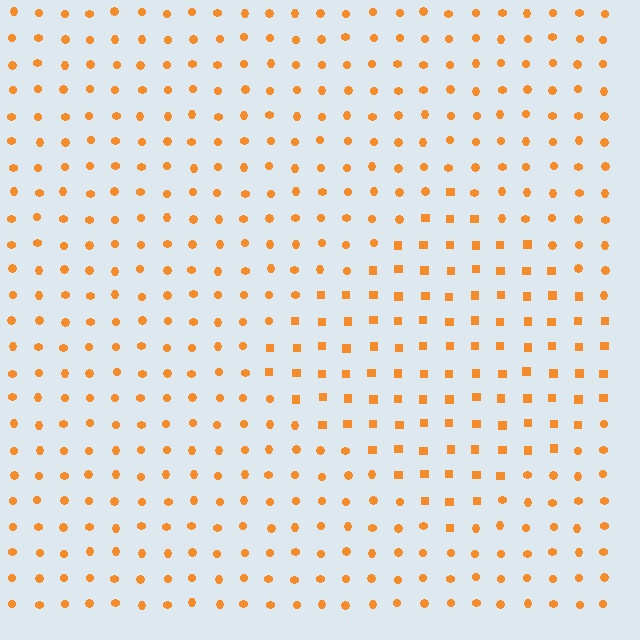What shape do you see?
I see a diamond.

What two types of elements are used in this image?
The image uses squares inside the diamond region and circles outside it.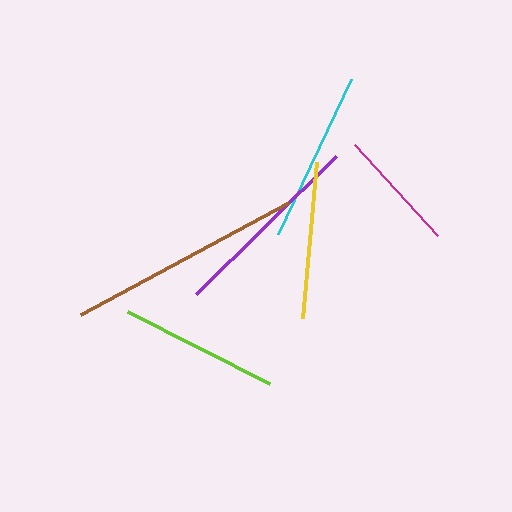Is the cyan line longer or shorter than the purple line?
The purple line is longer than the cyan line.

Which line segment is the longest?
The brown line is the longest at approximately 236 pixels.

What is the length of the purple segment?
The purple segment is approximately 196 pixels long.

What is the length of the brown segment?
The brown segment is approximately 236 pixels long.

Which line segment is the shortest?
The magenta line is the shortest at approximately 123 pixels.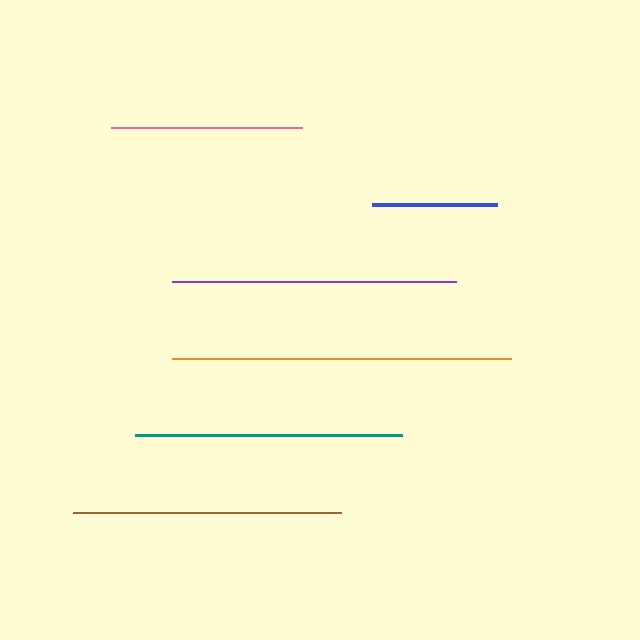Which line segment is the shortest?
The blue line is the shortest at approximately 125 pixels.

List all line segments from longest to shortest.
From longest to shortest: orange, purple, brown, teal, pink, blue.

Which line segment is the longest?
The orange line is the longest at approximately 339 pixels.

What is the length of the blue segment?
The blue segment is approximately 125 pixels long.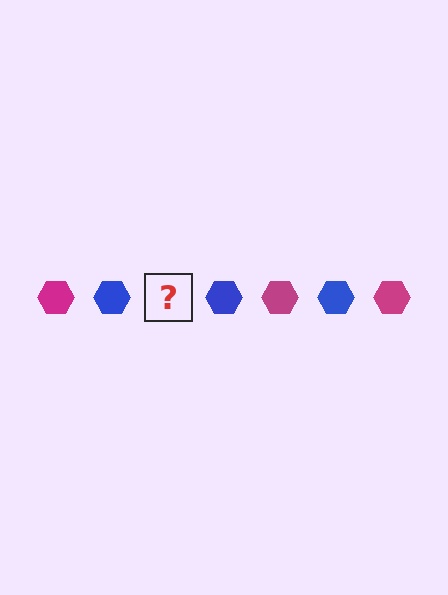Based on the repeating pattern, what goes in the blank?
The blank should be a magenta hexagon.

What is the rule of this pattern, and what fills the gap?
The rule is that the pattern cycles through magenta, blue hexagons. The gap should be filled with a magenta hexagon.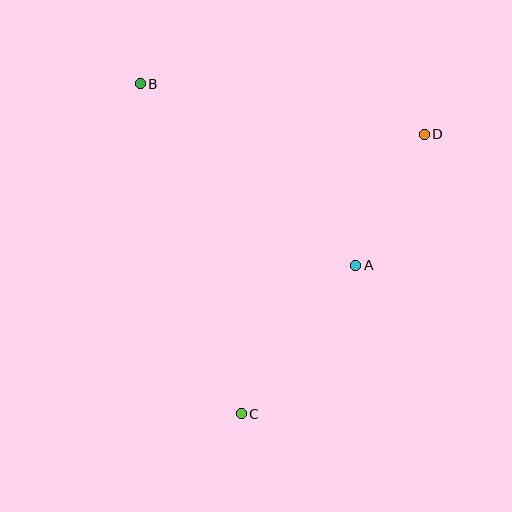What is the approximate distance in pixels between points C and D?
The distance between C and D is approximately 334 pixels.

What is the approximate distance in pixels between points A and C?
The distance between A and C is approximately 187 pixels.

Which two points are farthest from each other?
Points B and C are farthest from each other.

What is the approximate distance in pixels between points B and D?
The distance between B and D is approximately 288 pixels.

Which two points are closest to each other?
Points A and D are closest to each other.